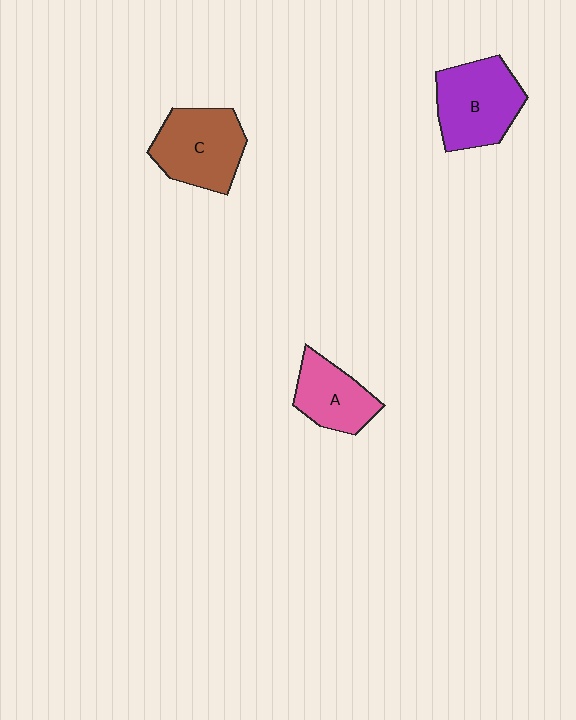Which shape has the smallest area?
Shape A (pink).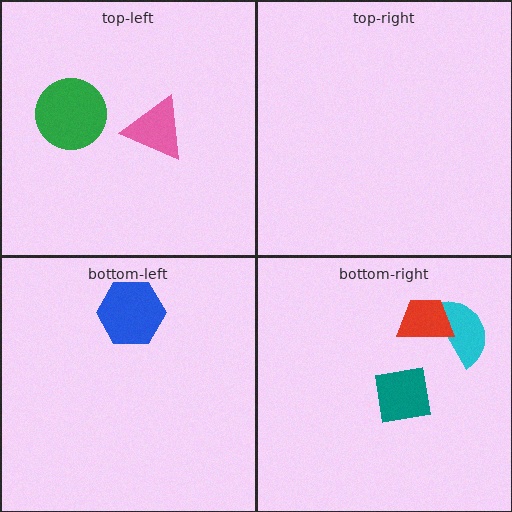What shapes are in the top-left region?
The pink triangle, the green circle.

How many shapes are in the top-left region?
2.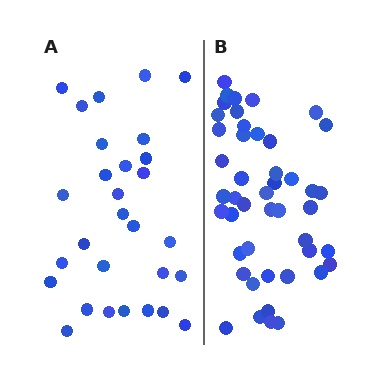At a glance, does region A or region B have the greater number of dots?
Region B (the right region) has more dots.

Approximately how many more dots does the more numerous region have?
Region B has approximately 15 more dots than region A.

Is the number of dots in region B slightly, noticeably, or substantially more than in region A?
Region B has substantially more. The ratio is roughly 1.6 to 1.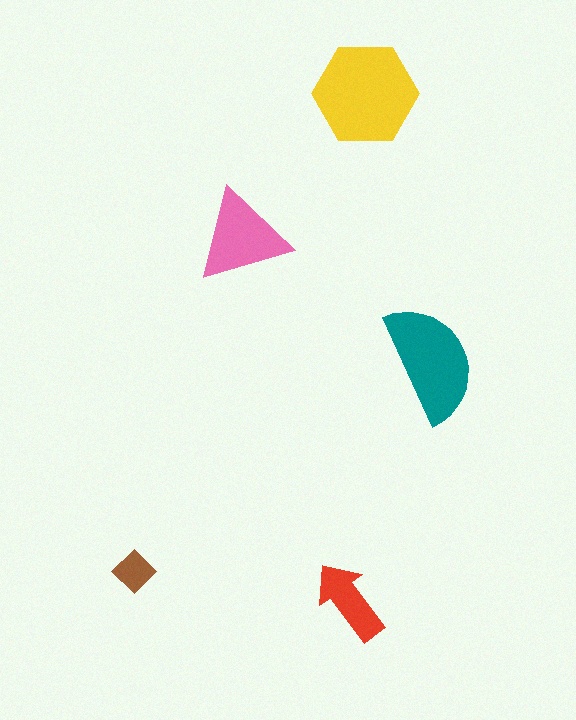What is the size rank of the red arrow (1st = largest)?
4th.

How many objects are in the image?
There are 5 objects in the image.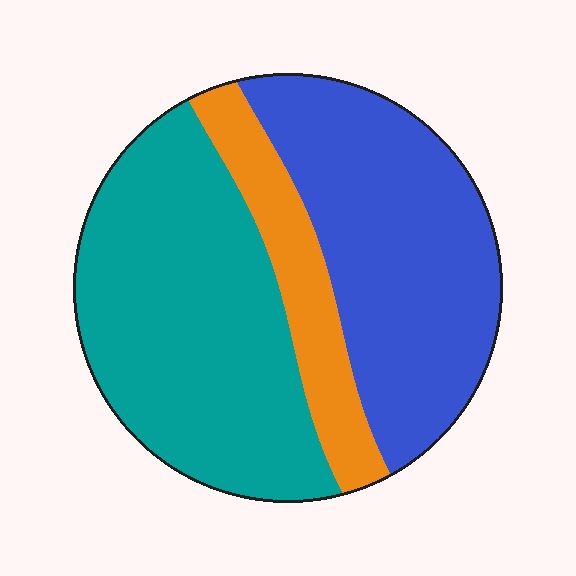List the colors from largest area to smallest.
From largest to smallest: teal, blue, orange.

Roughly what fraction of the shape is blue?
Blue takes up about two fifths (2/5) of the shape.